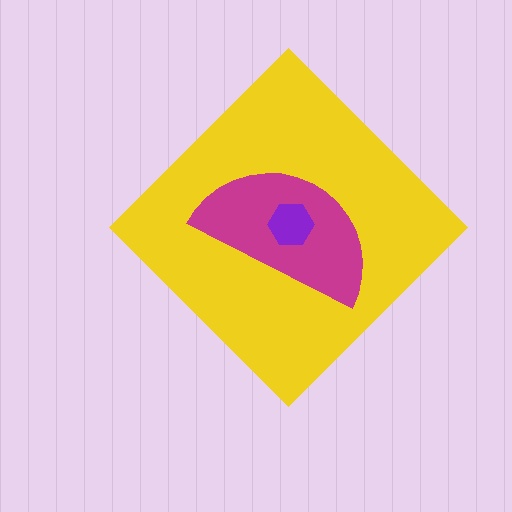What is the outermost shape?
The yellow diamond.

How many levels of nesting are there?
3.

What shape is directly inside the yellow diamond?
The magenta semicircle.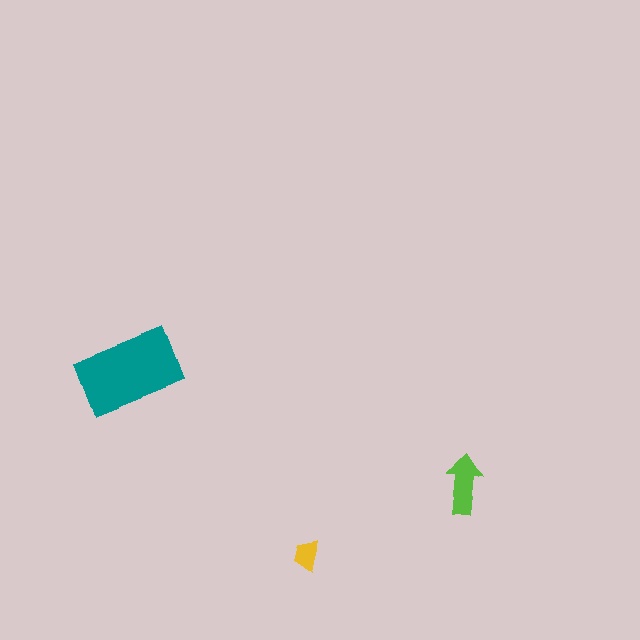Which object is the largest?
The teal rectangle.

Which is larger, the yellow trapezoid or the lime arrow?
The lime arrow.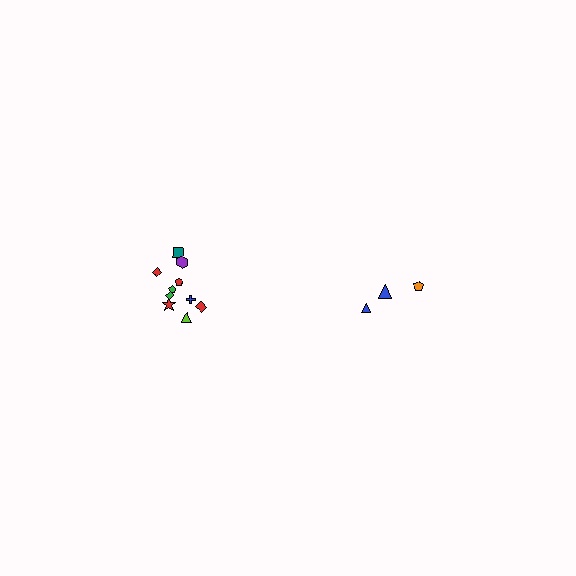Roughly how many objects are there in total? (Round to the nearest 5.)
Roughly 15 objects in total.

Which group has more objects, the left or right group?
The left group.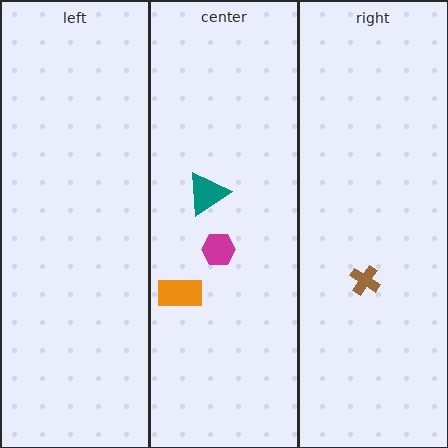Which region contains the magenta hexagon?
The center region.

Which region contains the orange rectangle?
The center region.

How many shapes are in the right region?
1.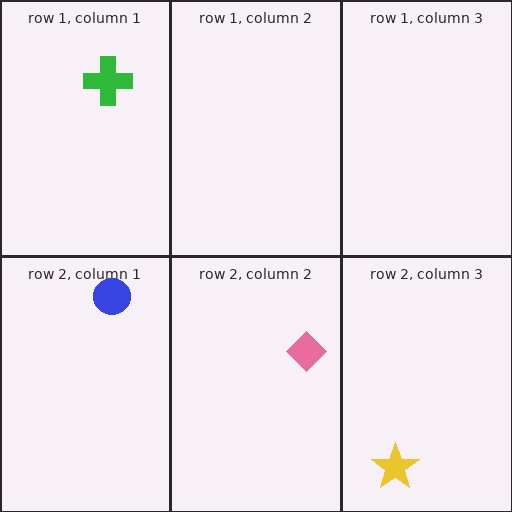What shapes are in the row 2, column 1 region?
The blue circle.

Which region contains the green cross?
The row 1, column 1 region.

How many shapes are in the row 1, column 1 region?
1.